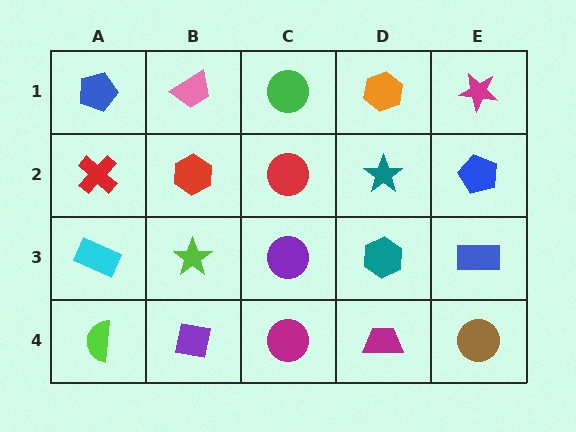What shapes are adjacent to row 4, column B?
A lime star (row 3, column B), a lime semicircle (row 4, column A), a magenta circle (row 4, column C).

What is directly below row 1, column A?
A red cross.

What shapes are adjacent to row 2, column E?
A magenta star (row 1, column E), a blue rectangle (row 3, column E), a teal star (row 2, column D).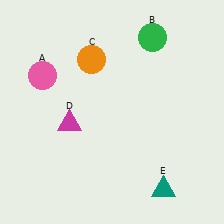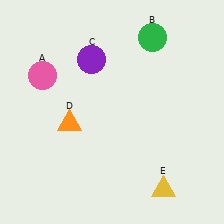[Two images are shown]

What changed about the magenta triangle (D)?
In Image 1, D is magenta. In Image 2, it changed to orange.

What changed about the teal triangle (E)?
In Image 1, E is teal. In Image 2, it changed to yellow.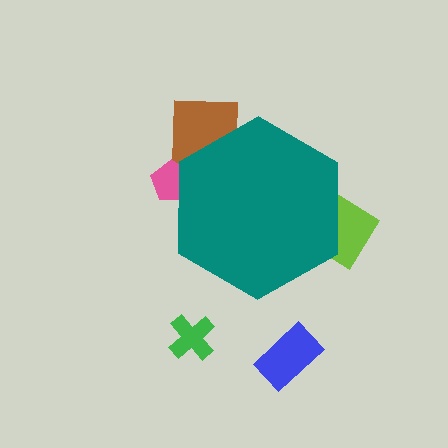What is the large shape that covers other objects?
A teal hexagon.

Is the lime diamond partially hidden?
Yes, the lime diamond is partially hidden behind the teal hexagon.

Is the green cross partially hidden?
No, the green cross is fully visible.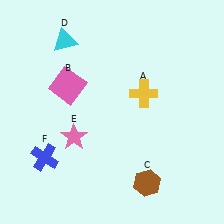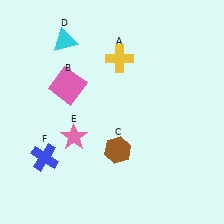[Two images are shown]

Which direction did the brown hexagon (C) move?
The brown hexagon (C) moved up.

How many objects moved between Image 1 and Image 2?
2 objects moved between the two images.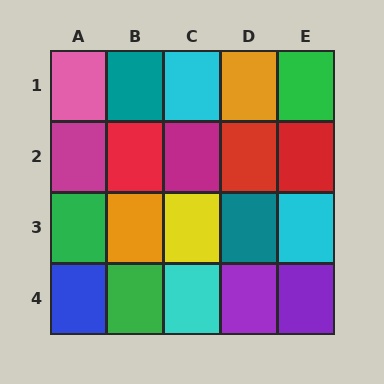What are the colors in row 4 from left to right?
Blue, green, cyan, purple, purple.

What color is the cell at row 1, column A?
Pink.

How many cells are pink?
1 cell is pink.